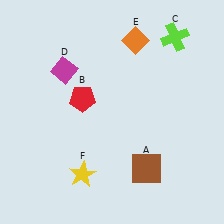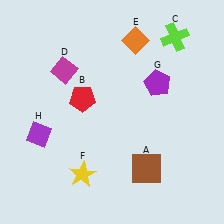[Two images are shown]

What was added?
A purple pentagon (G), a purple diamond (H) were added in Image 2.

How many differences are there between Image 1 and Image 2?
There are 2 differences between the two images.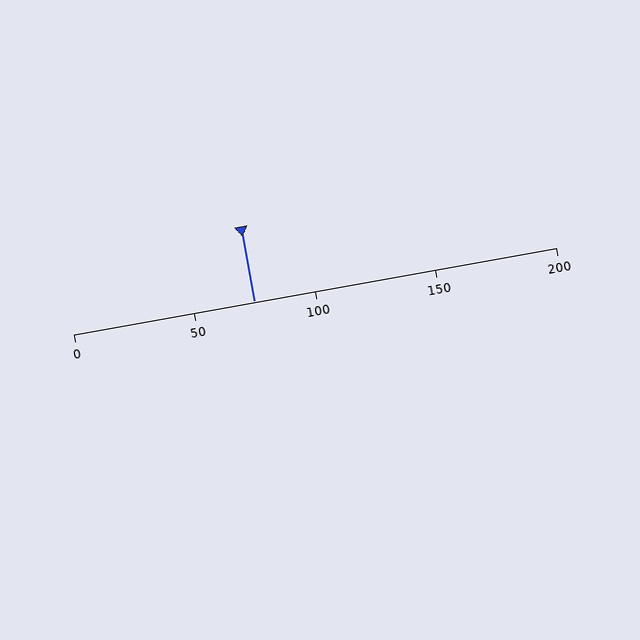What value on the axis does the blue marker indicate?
The marker indicates approximately 75.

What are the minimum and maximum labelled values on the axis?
The axis runs from 0 to 200.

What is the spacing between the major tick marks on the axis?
The major ticks are spaced 50 apart.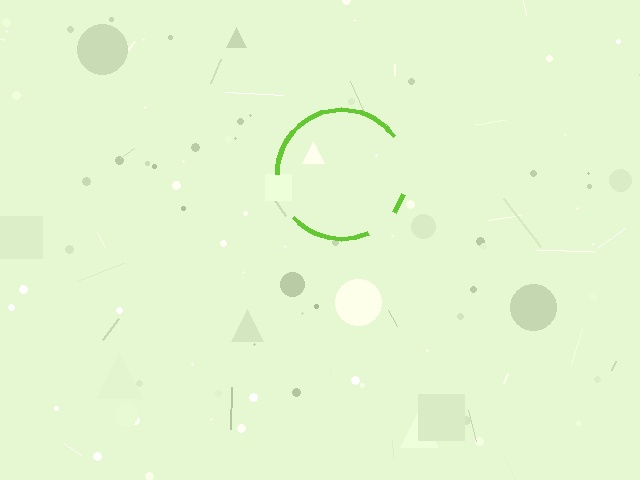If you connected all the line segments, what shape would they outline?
They would outline a circle.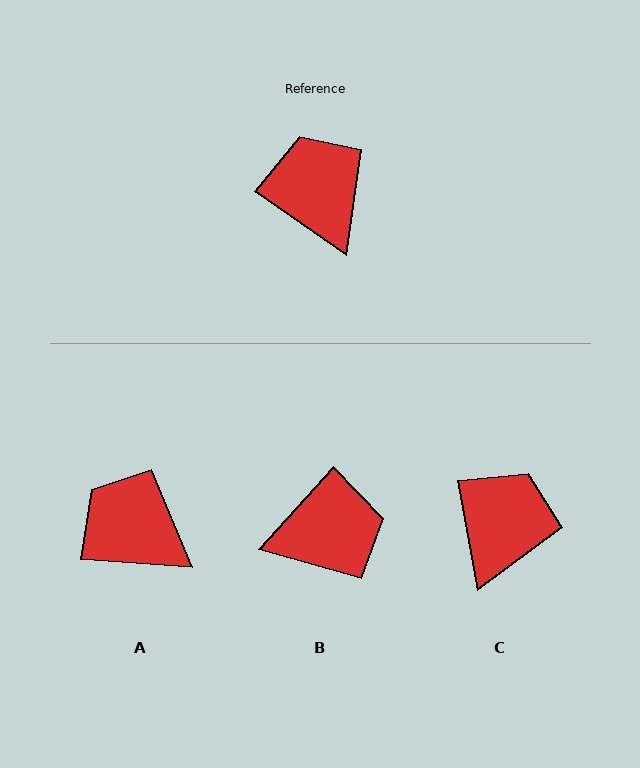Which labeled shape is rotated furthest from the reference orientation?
B, about 97 degrees away.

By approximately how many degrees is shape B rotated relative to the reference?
Approximately 97 degrees clockwise.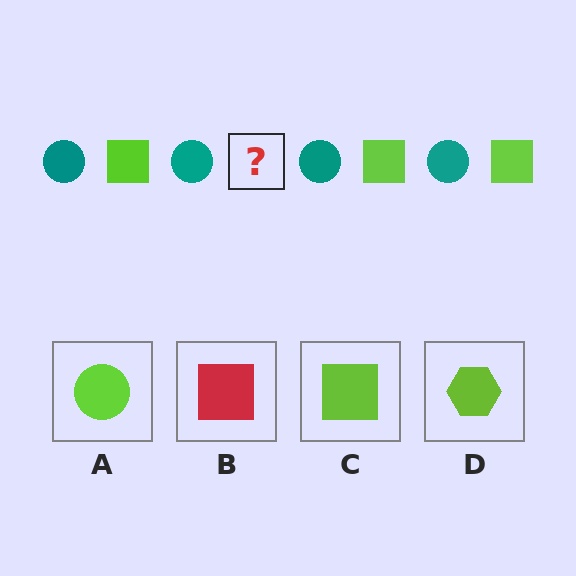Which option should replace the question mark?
Option C.